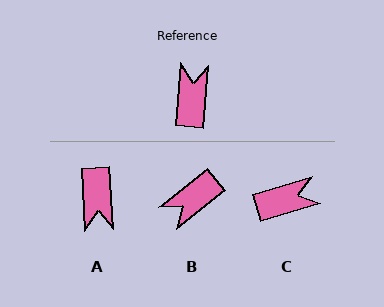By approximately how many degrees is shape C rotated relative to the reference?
Approximately 68 degrees clockwise.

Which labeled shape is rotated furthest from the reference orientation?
A, about 172 degrees away.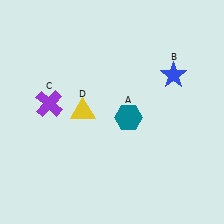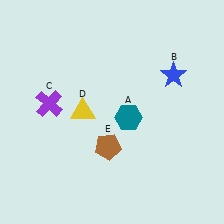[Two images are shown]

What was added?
A brown pentagon (E) was added in Image 2.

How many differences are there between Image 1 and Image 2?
There is 1 difference between the two images.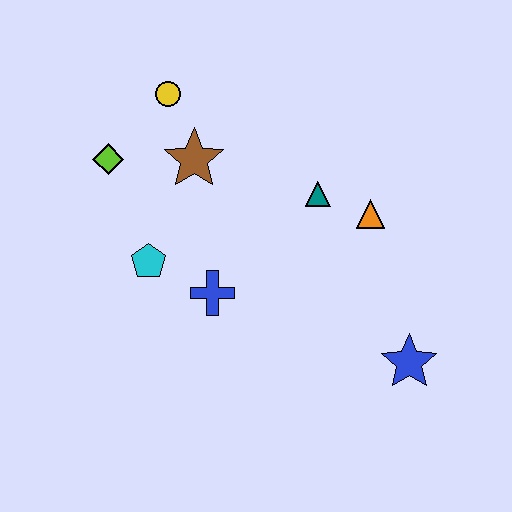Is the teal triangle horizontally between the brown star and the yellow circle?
No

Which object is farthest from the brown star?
The blue star is farthest from the brown star.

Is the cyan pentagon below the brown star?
Yes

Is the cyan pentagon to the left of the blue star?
Yes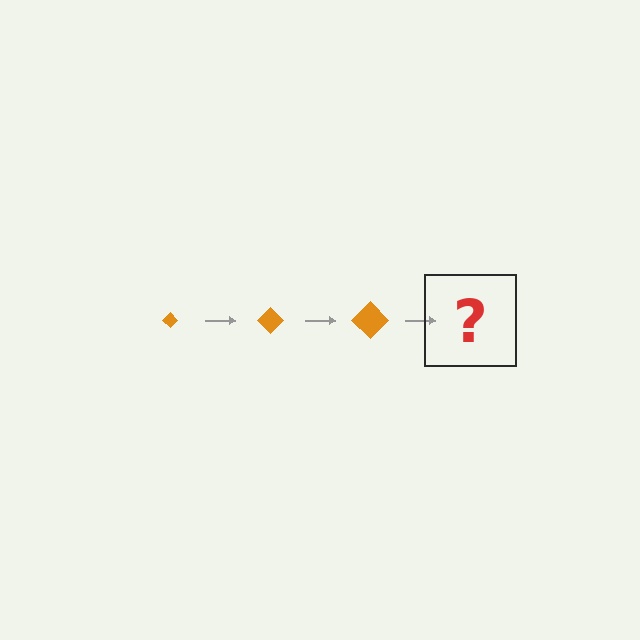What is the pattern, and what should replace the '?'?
The pattern is that the diamond gets progressively larger each step. The '?' should be an orange diamond, larger than the previous one.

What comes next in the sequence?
The next element should be an orange diamond, larger than the previous one.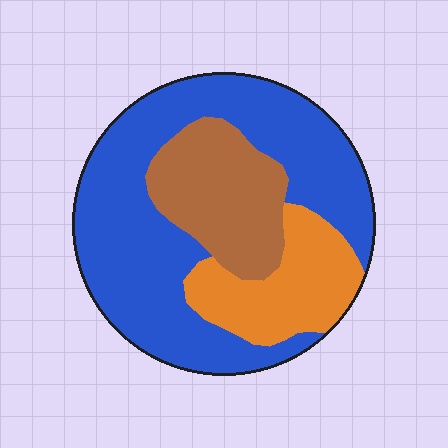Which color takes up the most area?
Blue, at roughly 60%.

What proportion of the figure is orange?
Orange covers around 20% of the figure.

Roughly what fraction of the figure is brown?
Brown covers around 20% of the figure.